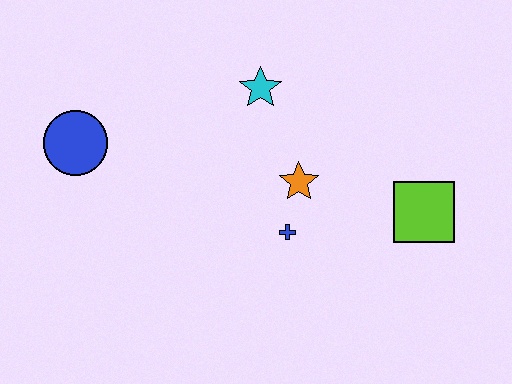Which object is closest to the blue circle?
The cyan star is closest to the blue circle.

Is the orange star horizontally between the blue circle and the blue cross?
No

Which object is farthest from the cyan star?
The lime square is farthest from the cyan star.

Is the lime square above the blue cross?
Yes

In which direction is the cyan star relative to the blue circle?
The cyan star is to the right of the blue circle.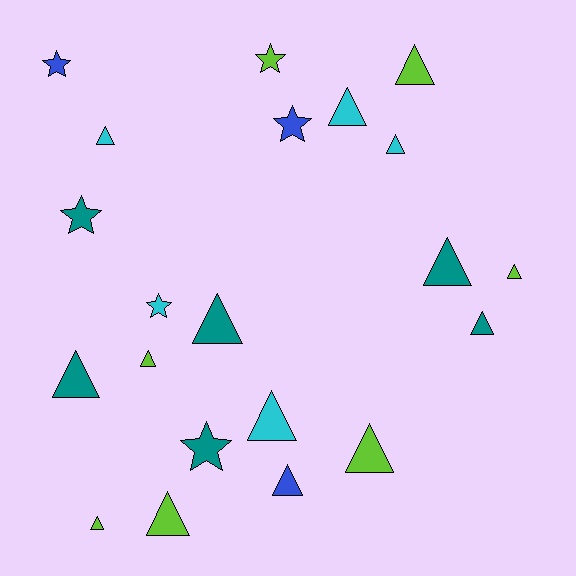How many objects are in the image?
There are 21 objects.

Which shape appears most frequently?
Triangle, with 15 objects.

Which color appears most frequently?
Lime, with 7 objects.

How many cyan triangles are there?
There are 4 cyan triangles.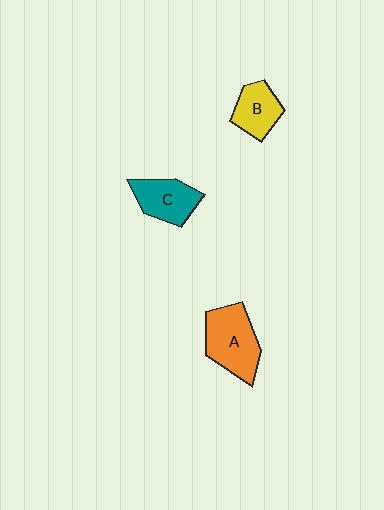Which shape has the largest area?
Shape A (orange).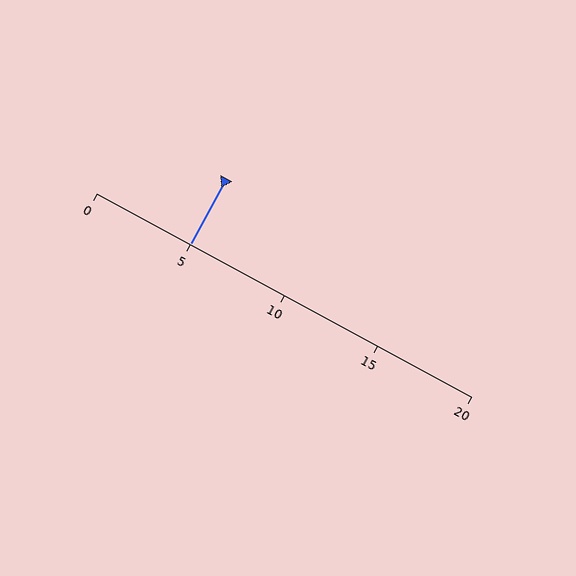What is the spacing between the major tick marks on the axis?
The major ticks are spaced 5 apart.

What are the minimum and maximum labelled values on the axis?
The axis runs from 0 to 20.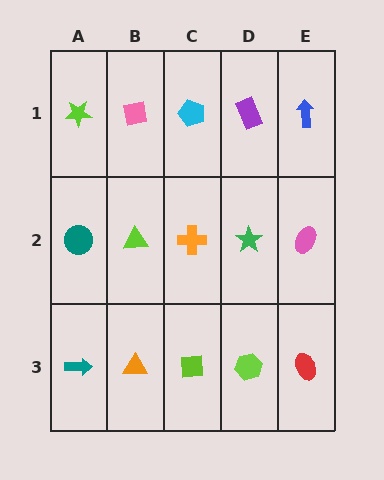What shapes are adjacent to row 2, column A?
A lime star (row 1, column A), a teal arrow (row 3, column A), a lime triangle (row 2, column B).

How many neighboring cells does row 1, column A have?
2.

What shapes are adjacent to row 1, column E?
A pink ellipse (row 2, column E), a purple rectangle (row 1, column D).